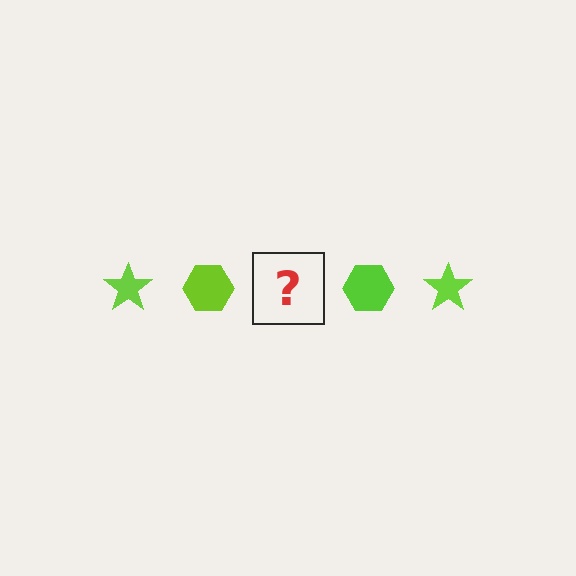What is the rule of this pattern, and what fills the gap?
The rule is that the pattern cycles through star, hexagon shapes in lime. The gap should be filled with a lime star.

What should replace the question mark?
The question mark should be replaced with a lime star.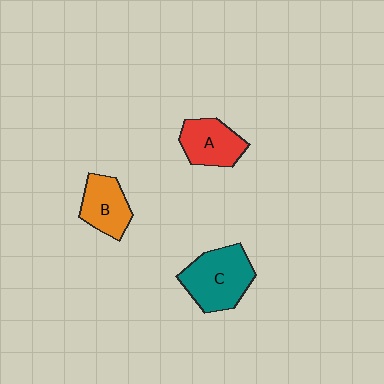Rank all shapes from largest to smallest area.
From largest to smallest: C (teal), A (red), B (orange).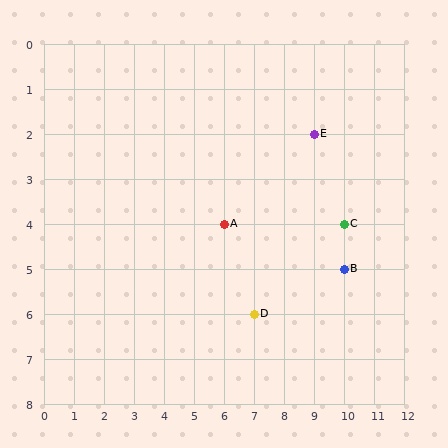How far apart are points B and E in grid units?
Points B and E are 1 column and 3 rows apart (about 3.2 grid units diagonally).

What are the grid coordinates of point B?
Point B is at grid coordinates (10, 5).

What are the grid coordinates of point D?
Point D is at grid coordinates (7, 6).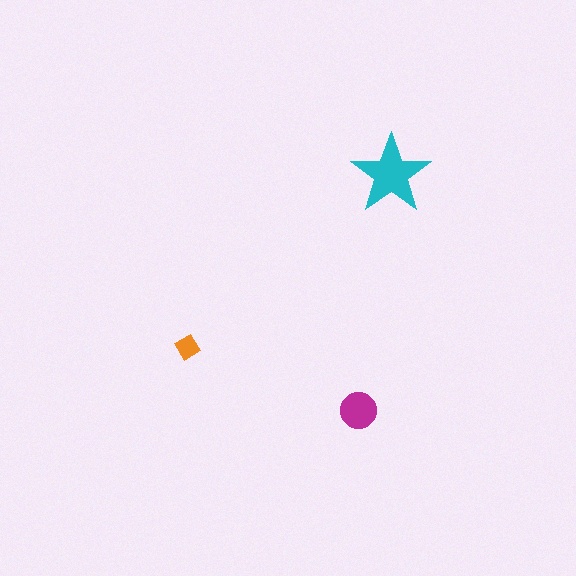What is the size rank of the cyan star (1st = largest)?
1st.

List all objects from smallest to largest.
The orange diamond, the magenta circle, the cyan star.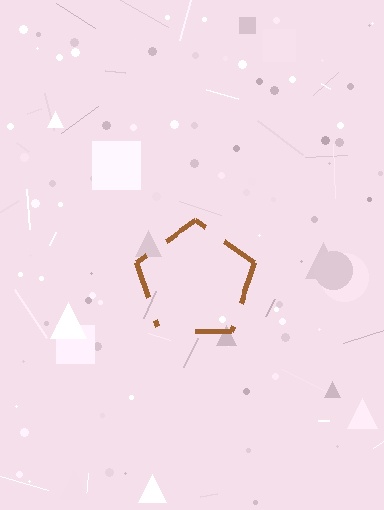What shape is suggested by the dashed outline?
The dashed outline suggests a pentagon.